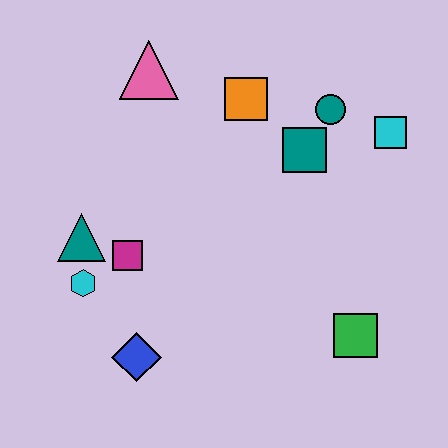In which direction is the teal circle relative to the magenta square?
The teal circle is to the right of the magenta square.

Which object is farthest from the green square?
The pink triangle is farthest from the green square.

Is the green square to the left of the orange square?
No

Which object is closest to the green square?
The teal square is closest to the green square.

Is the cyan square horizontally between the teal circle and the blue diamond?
No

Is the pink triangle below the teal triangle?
No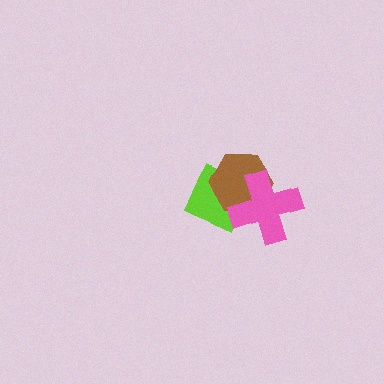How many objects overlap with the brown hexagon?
2 objects overlap with the brown hexagon.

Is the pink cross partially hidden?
No, no other shape covers it.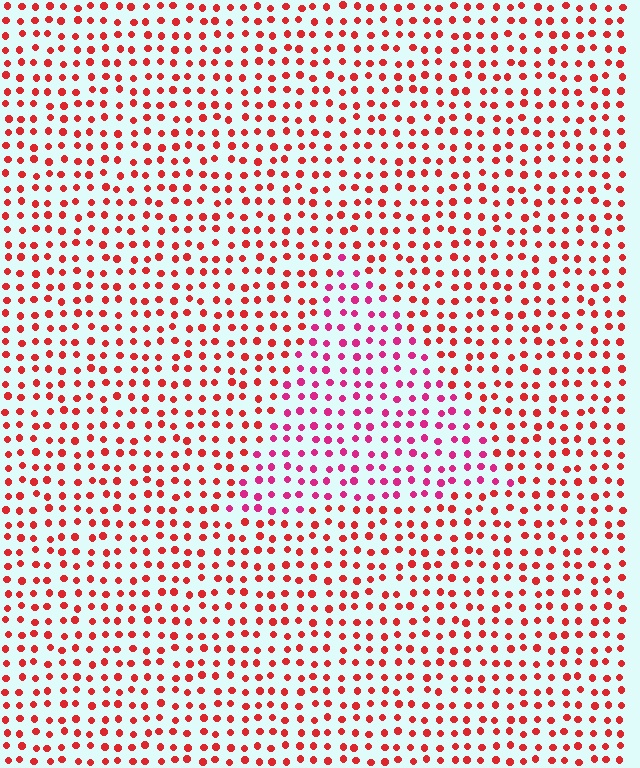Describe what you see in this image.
The image is filled with small red elements in a uniform arrangement. A triangle-shaped region is visible where the elements are tinted to a slightly different hue, forming a subtle color boundary.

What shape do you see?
I see a triangle.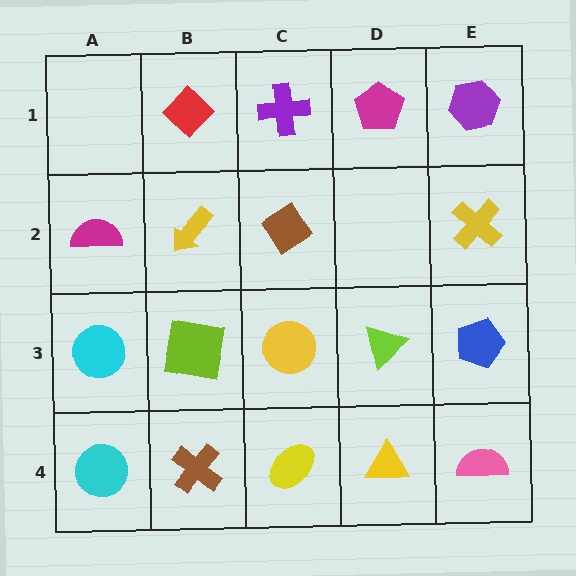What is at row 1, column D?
A magenta pentagon.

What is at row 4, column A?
A cyan circle.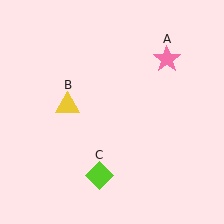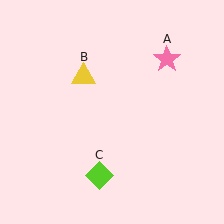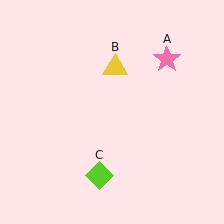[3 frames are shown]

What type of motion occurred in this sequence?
The yellow triangle (object B) rotated clockwise around the center of the scene.